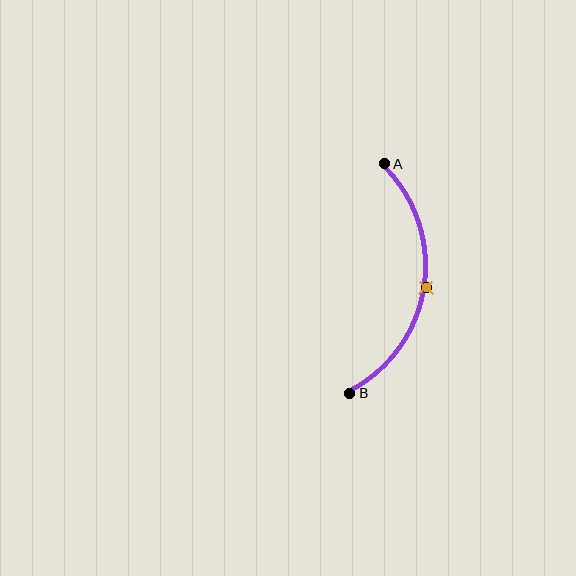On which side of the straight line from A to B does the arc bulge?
The arc bulges to the right of the straight line connecting A and B.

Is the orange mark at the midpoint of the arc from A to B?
Yes. The orange mark lies on the arc at equal arc-length from both A and B — it is the arc midpoint.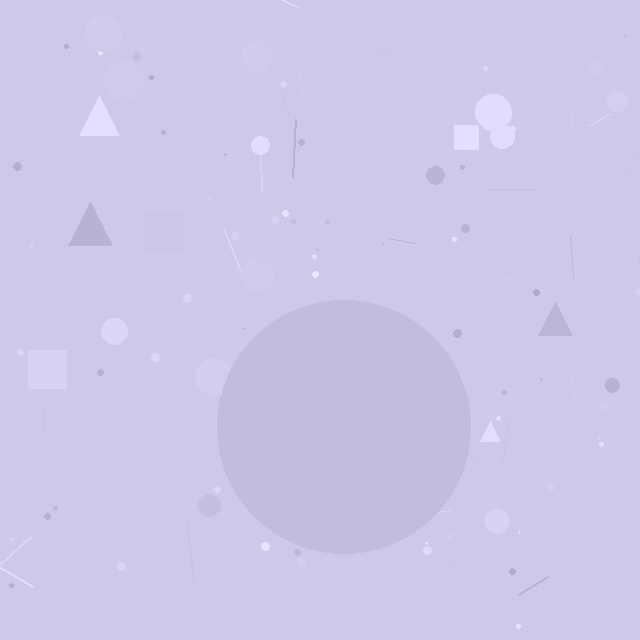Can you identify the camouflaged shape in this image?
The camouflaged shape is a circle.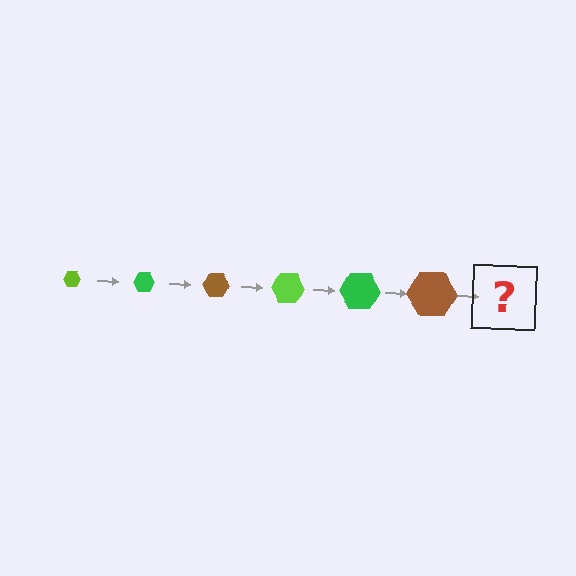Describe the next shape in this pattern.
It should be a lime hexagon, larger than the previous one.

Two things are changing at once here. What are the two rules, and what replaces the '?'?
The two rules are that the hexagon grows larger each step and the color cycles through lime, green, and brown. The '?' should be a lime hexagon, larger than the previous one.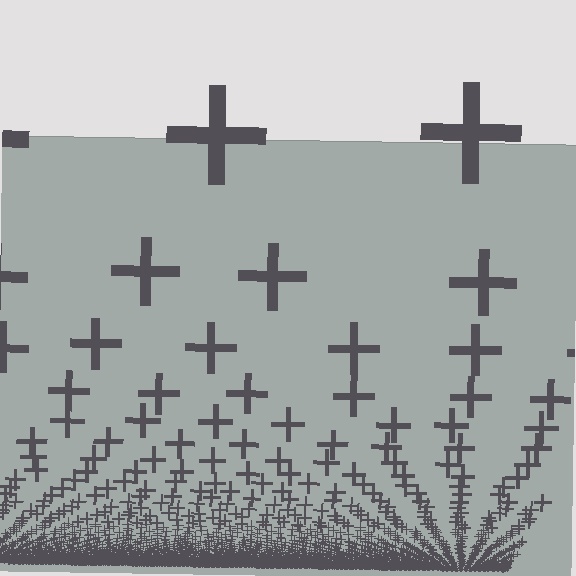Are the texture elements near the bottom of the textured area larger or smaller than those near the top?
Smaller. The gradient is inverted — elements near the bottom are smaller and denser.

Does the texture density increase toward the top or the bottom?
Density increases toward the bottom.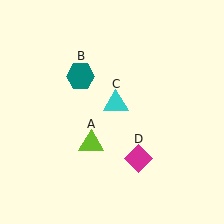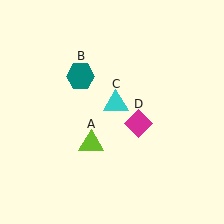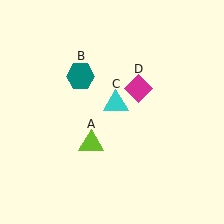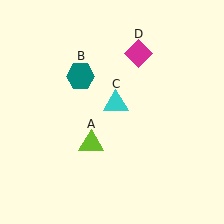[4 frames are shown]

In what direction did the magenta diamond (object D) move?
The magenta diamond (object D) moved up.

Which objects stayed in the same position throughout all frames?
Lime triangle (object A) and teal hexagon (object B) and cyan triangle (object C) remained stationary.